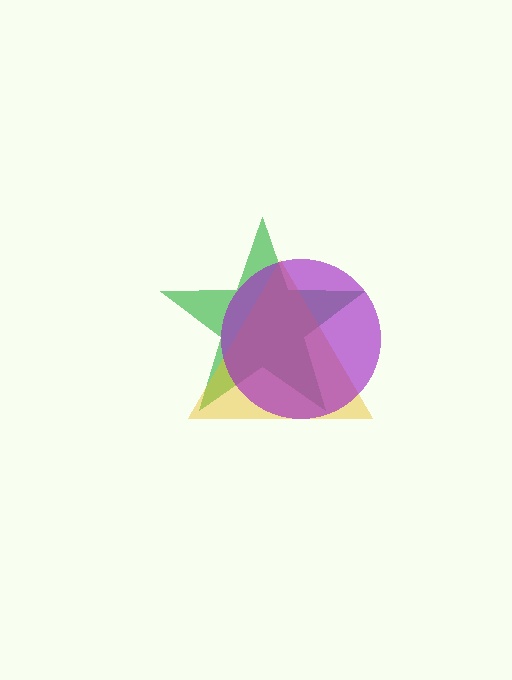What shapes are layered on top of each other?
The layered shapes are: a green star, a yellow triangle, a purple circle.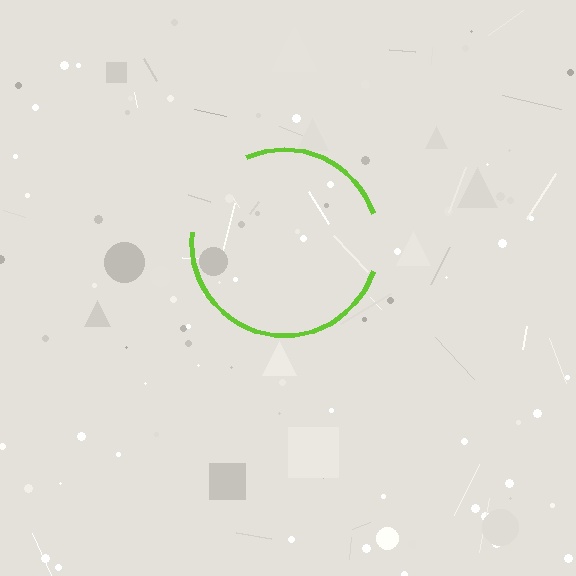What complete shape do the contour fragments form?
The contour fragments form a circle.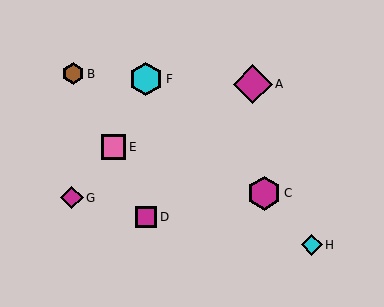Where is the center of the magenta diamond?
The center of the magenta diamond is at (253, 84).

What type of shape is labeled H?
Shape H is a cyan diamond.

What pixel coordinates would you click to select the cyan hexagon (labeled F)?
Click at (146, 79) to select the cyan hexagon F.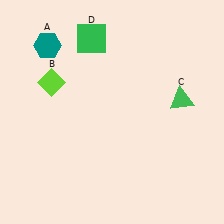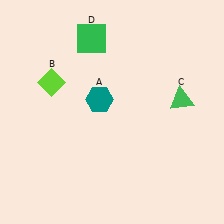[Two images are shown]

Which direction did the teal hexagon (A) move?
The teal hexagon (A) moved down.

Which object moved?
The teal hexagon (A) moved down.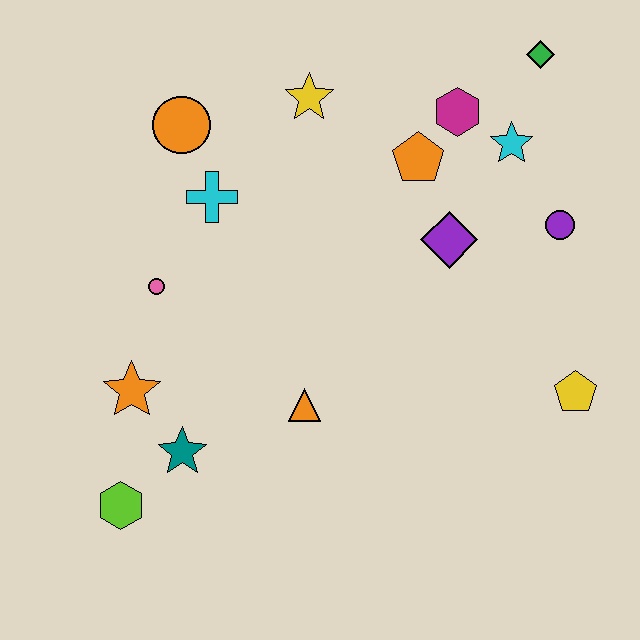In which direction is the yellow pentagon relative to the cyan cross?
The yellow pentagon is to the right of the cyan cross.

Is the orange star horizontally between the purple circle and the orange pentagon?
No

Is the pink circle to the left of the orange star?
No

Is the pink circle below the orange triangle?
No